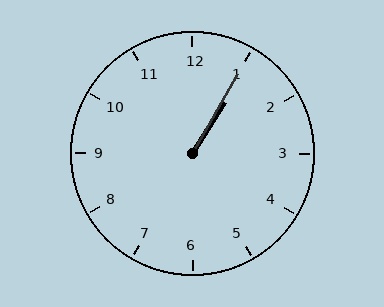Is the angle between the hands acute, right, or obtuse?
It is acute.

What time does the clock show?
1:05.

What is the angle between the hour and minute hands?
Approximately 2 degrees.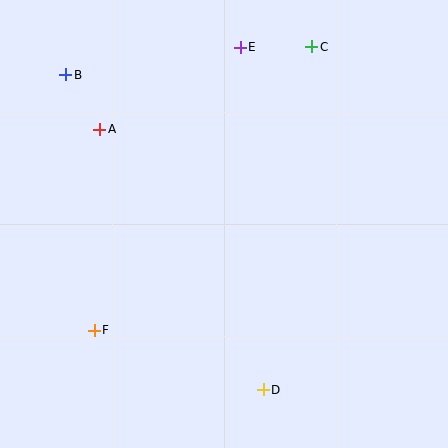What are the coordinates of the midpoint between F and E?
The midpoint between F and E is at (167, 189).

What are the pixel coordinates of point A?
Point A is at (100, 129).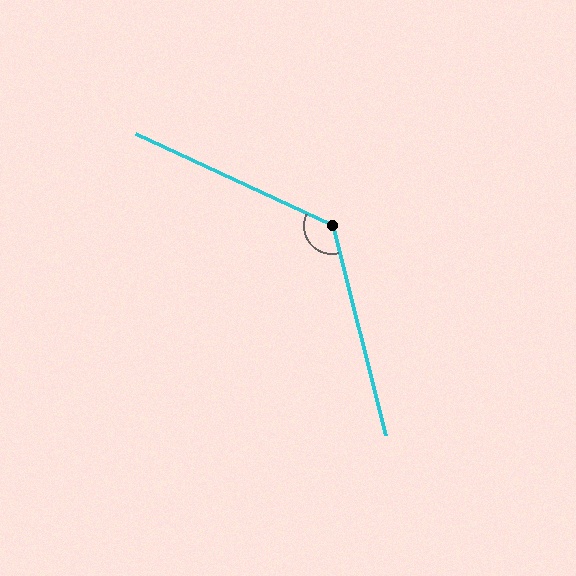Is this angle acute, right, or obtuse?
It is obtuse.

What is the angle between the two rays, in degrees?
Approximately 129 degrees.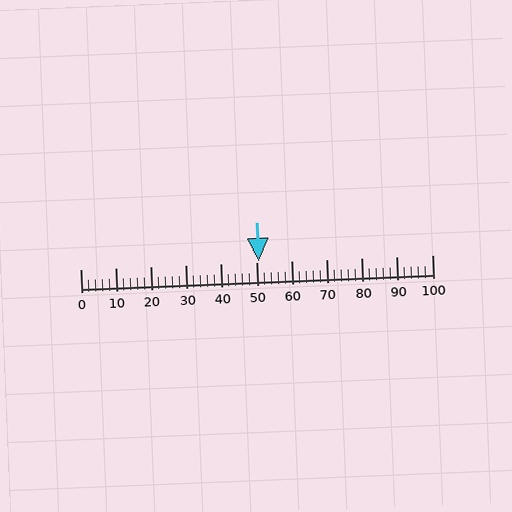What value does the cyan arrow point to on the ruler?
The cyan arrow points to approximately 51.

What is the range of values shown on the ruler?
The ruler shows values from 0 to 100.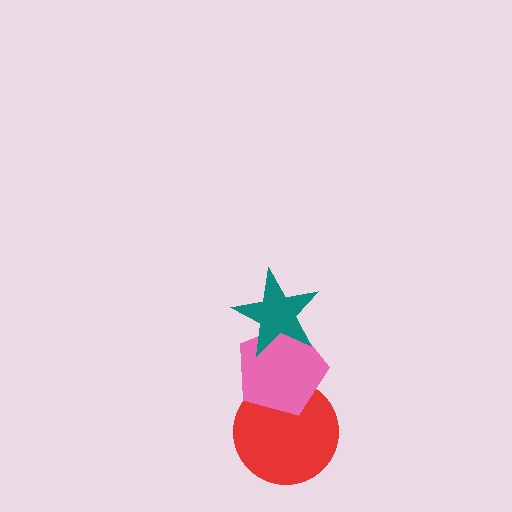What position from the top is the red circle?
The red circle is 3rd from the top.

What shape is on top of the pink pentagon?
The teal star is on top of the pink pentagon.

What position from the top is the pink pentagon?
The pink pentagon is 2nd from the top.